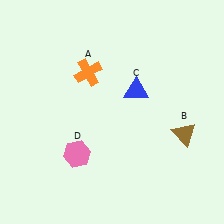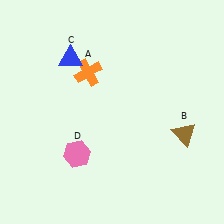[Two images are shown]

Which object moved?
The blue triangle (C) moved left.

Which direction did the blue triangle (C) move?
The blue triangle (C) moved left.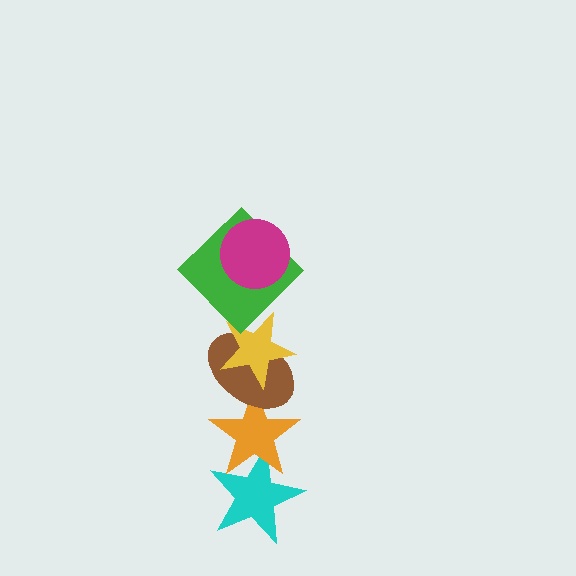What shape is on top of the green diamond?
The magenta circle is on top of the green diamond.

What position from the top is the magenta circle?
The magenta circle is 1st from the top.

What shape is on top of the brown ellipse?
The yellow star is on top of the brown ellipse.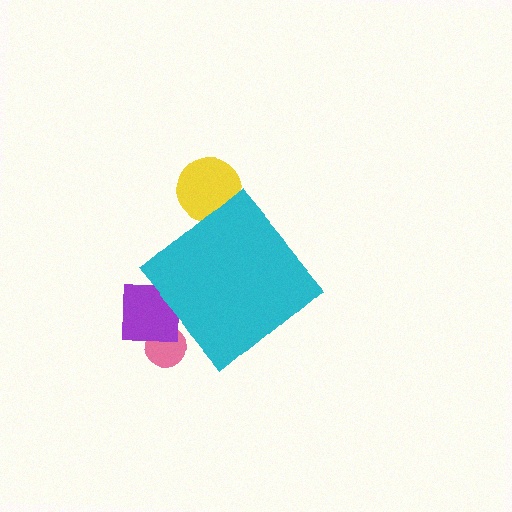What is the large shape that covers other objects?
A cyan diamond.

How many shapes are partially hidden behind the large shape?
3 shapes are partially hidden.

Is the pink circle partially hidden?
Yes, the pink circle is partially hidden behind the cyan diamond.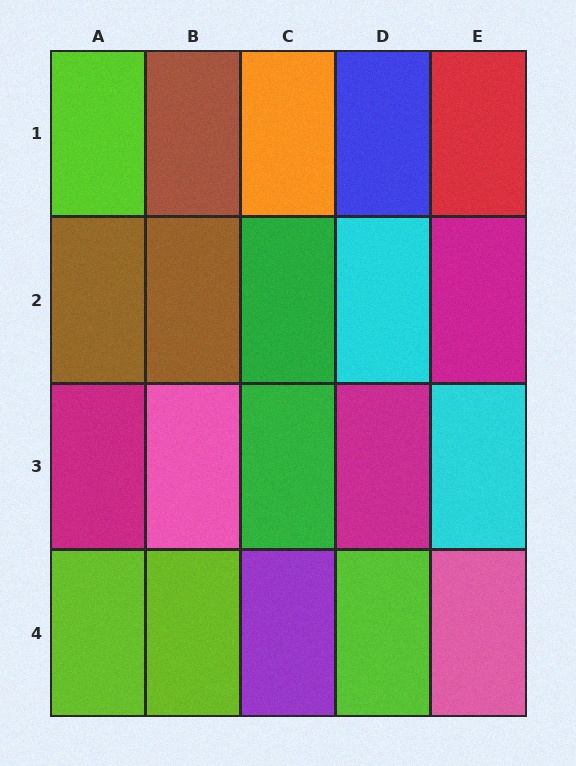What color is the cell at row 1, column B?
Brown.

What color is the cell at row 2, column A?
Brown.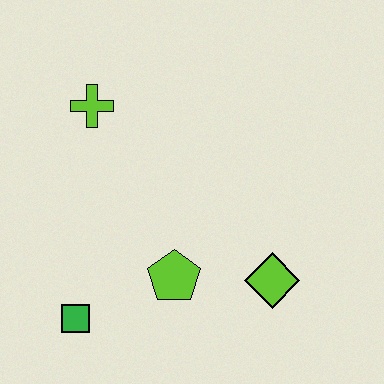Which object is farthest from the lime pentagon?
The lime cross is farthest from the lime pentagon.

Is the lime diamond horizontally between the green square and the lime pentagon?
No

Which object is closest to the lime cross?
The lime pentagon is closest to the lime cross.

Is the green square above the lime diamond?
No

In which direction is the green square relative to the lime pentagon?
The green square is to the left of the lime pentagon.